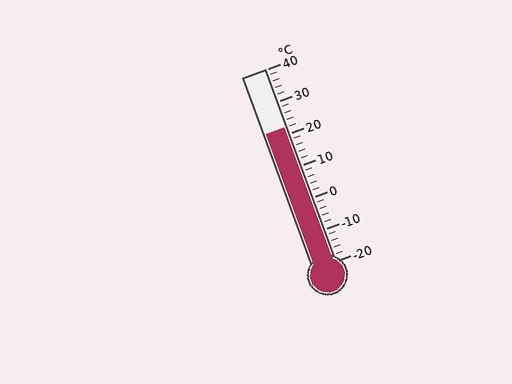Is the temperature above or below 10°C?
The temperature is above 10°C.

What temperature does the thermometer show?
The thermometer shows approximately 22°C.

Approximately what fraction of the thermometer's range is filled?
The thermometer is filled to approximately 70% of its range.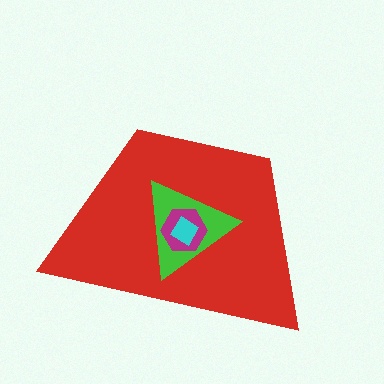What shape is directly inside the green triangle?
The magenta hexagon.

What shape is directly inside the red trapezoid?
The green triangle.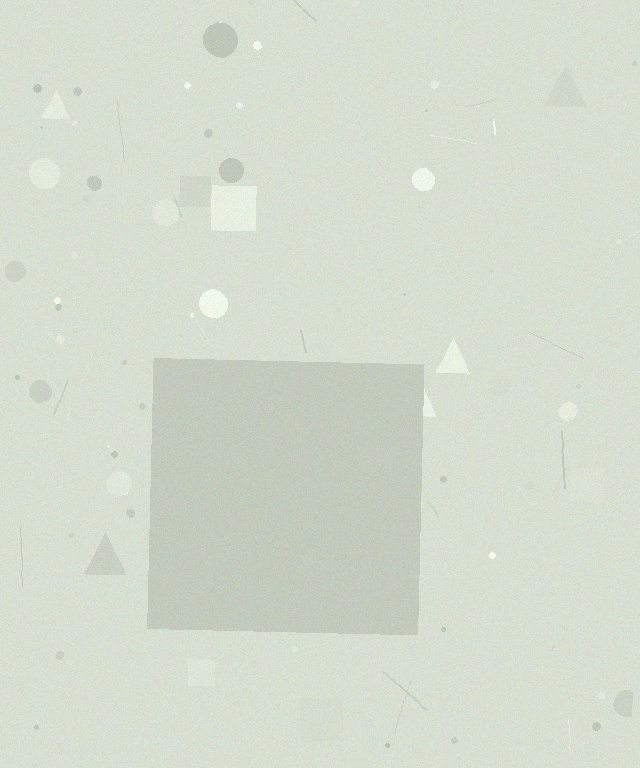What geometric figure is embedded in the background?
A square is embedded in the background.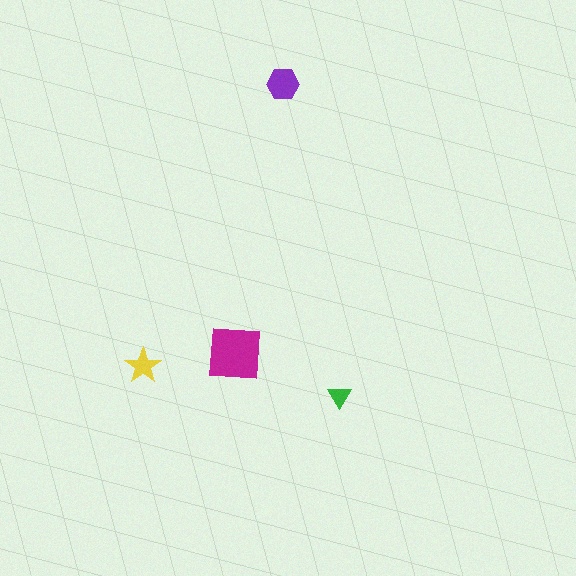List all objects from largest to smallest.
The magenta square, the purple hexagon, the yellow star, the green triangle.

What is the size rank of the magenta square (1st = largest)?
1st.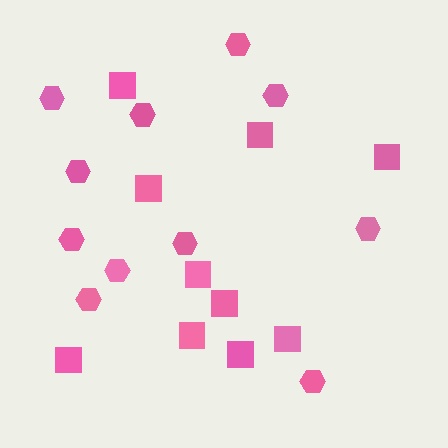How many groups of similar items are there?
There are 2 groups: one group of squares (10) and one group of hexagons (11).